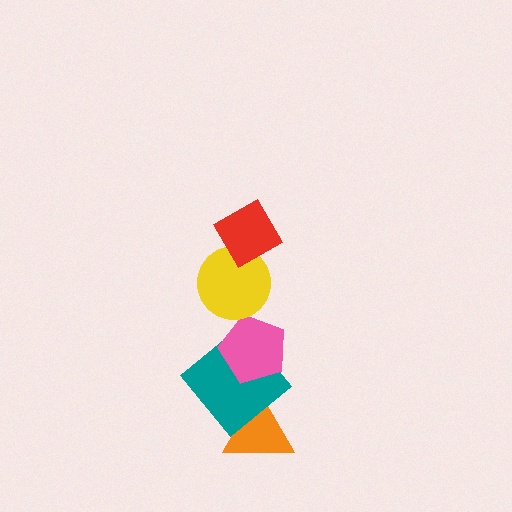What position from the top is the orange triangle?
The orange triangle is 5th from the top.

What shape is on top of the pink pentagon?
The yellow circle is on top of the pink pentagon.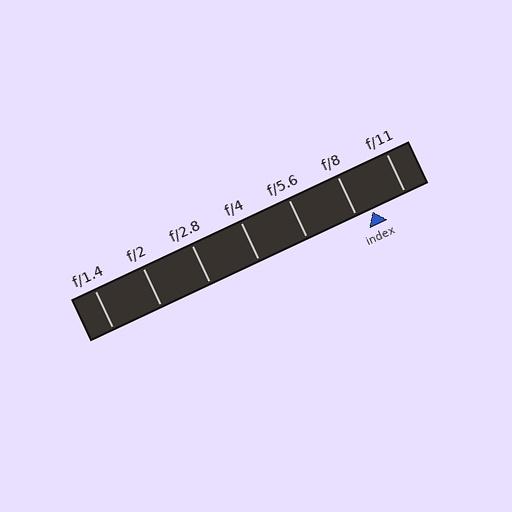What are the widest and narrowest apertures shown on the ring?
The widest aperture shown is f/1.4 and the narrowest is f/11.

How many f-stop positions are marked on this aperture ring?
There are 7 f-stop positions marked.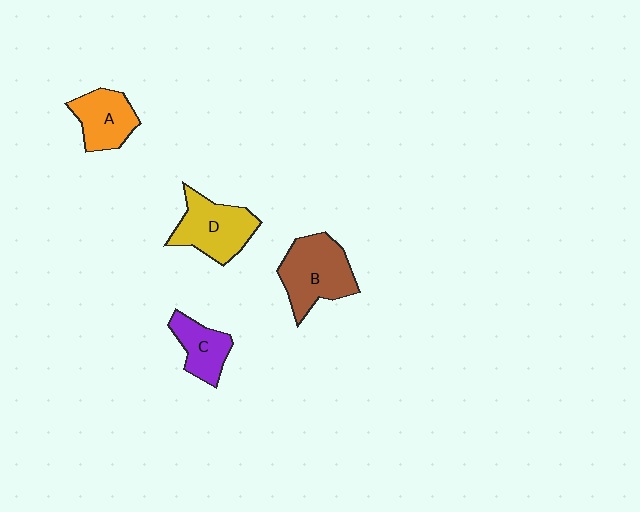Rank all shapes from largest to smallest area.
From largest to smallest: B (brown), D (yellow), A (orange), C (purple).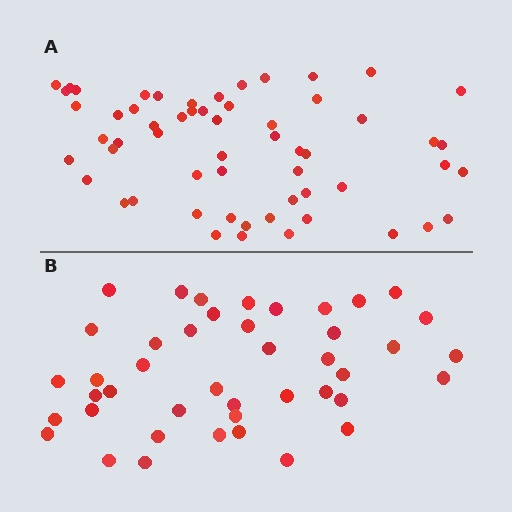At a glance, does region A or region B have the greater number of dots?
Region A (the top region) has more dots.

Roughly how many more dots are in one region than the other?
Region A has approximately 15 more dots than region B.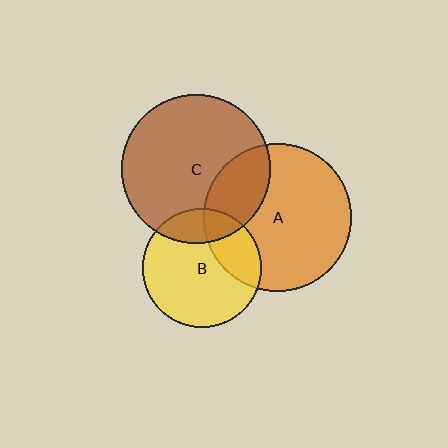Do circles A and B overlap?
Yes.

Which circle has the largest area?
Circle C (brown).